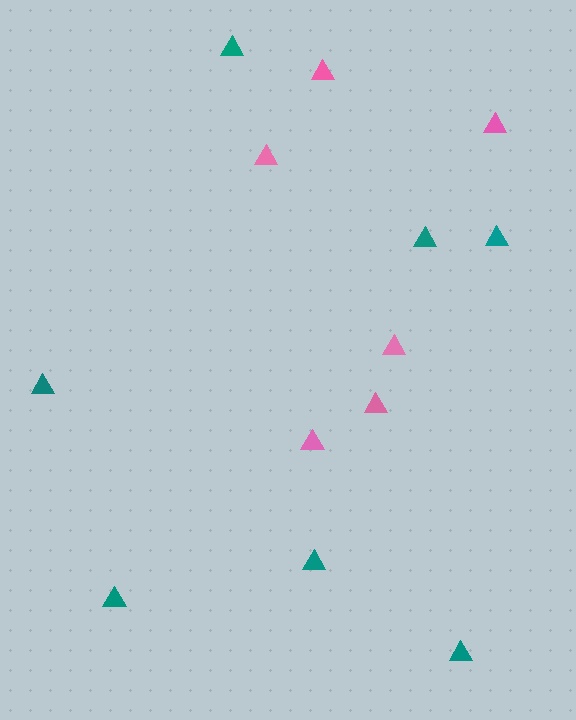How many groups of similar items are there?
There are 2 groups: one group of teal triangles (7) and one group of pink triangles (6).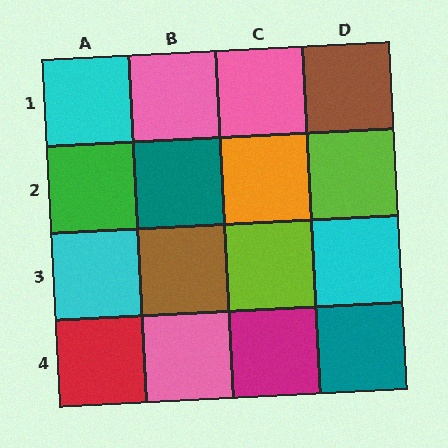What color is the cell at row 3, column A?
Cyan.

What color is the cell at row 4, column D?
Teal.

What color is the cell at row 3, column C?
Lime.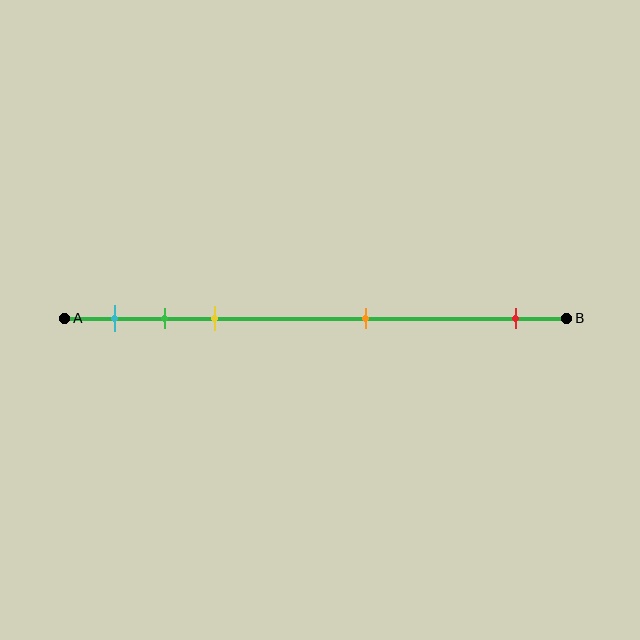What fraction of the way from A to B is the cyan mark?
The cyan mark is approximately 10% (0.1) of the way from A to B.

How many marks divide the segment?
There are 5 marks dividing the segment.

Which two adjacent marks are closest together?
The green and yellow marks are the closest adjacent pair.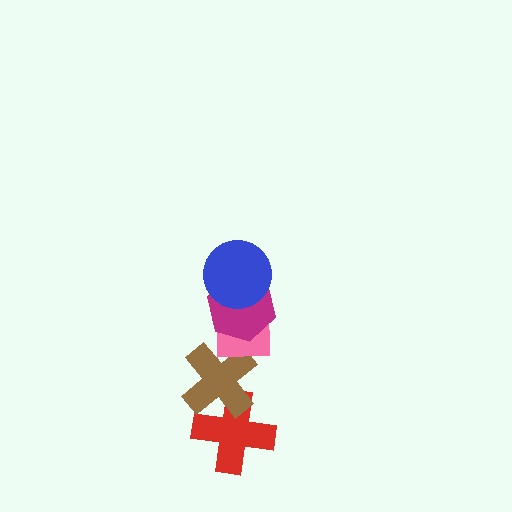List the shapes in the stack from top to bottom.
From top to bottom: the blue circle, the magenta hexagon, the pink square, the brown cross, the red cross.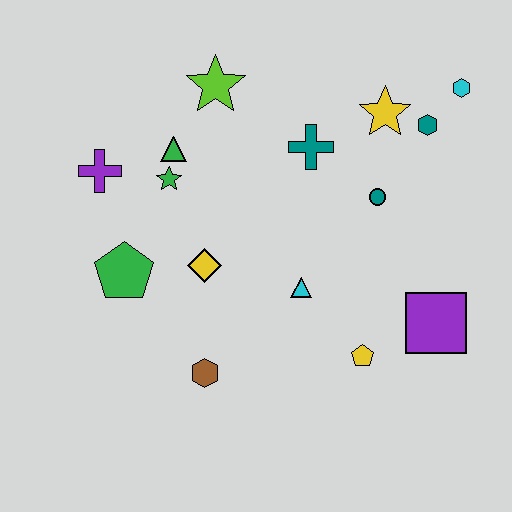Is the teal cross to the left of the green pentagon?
No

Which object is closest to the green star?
The green triangle is closest to the green star.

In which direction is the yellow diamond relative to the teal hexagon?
The yellow diamond is to the left of the teal hexagon.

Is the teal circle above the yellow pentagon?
Yes